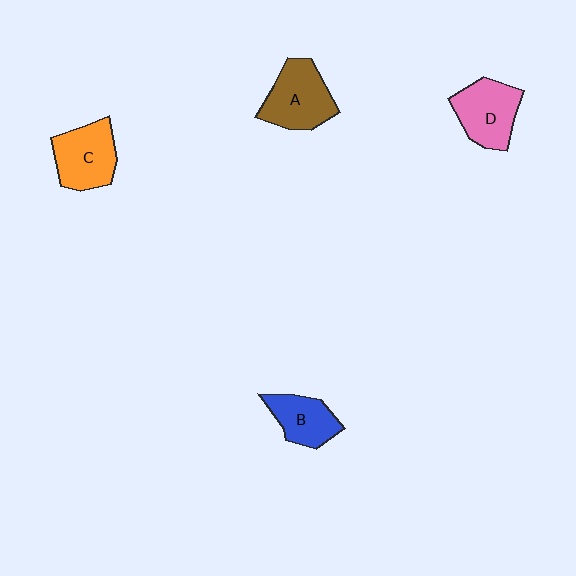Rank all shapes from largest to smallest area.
From largest to smallest: A (brown), C (orange), D (pink), B (blue).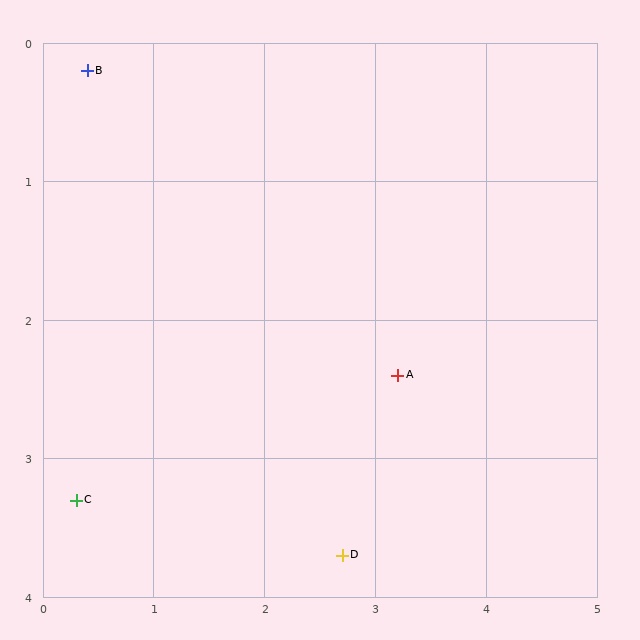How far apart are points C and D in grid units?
Points C and D are about 2.4 grid units apart.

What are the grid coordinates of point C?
Point C is at approximately (0.3, 3.3).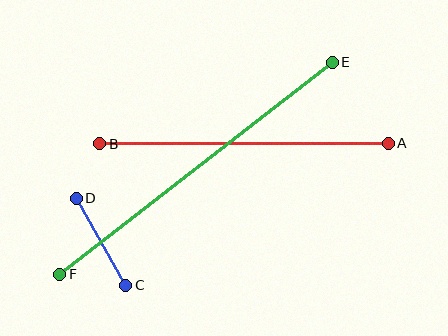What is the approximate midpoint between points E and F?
The midpoint is at approximately (196, 168) pixels.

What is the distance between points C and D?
The distance is approximately 100 pixels.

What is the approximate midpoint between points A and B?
The midpoint is at approximately (244, 144) pixels.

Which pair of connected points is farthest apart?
Points E and F are farthest apart.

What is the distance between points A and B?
The distance is approximately 288 pixels.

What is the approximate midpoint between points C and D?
The midpoint is at approximately (101, 242) pixels.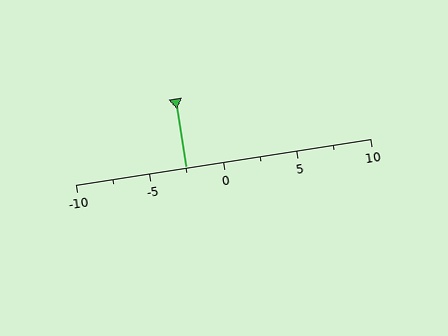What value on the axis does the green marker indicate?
The marker indicates approximately -2.5.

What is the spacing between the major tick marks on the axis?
The major ticks are spaced 5 apart.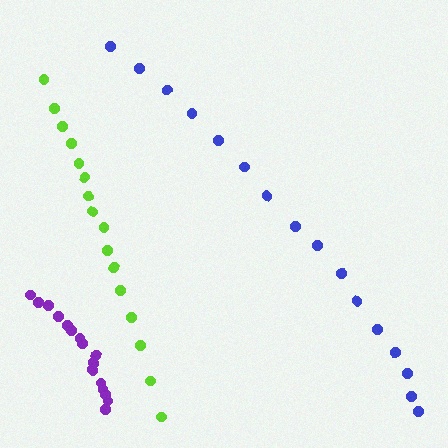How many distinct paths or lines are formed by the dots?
There are 3 distinct paths.